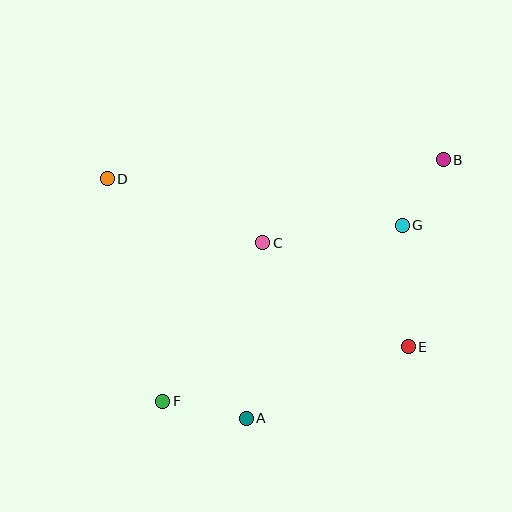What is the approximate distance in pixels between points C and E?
The distance between C and E is approximately 179 pixels.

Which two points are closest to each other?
Points B and G are closest to each other.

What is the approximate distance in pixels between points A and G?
The distance between A and G is approximately 248 pixels.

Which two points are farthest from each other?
Points B and F are farthest from each other.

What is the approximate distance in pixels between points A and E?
The distance between A and E is approximately 177 pixels.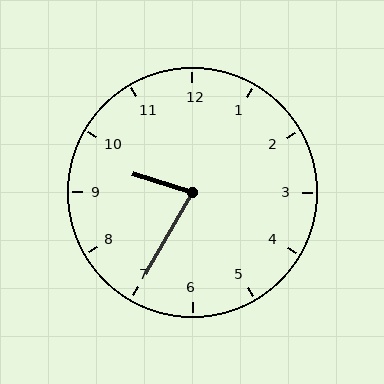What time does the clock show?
9:35.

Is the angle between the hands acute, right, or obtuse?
It is acute.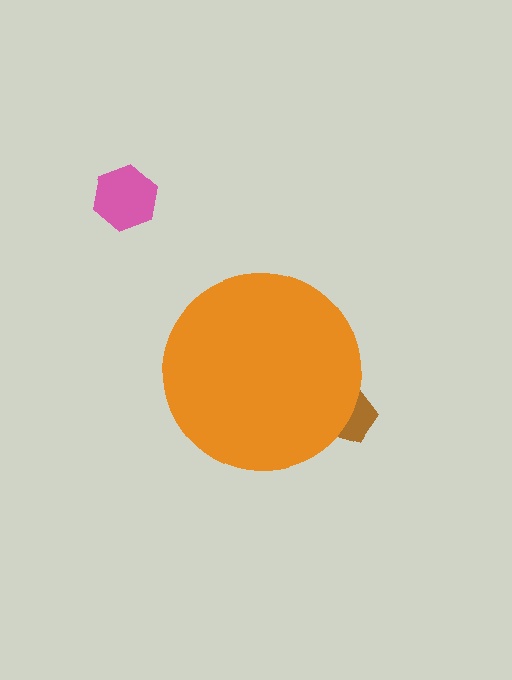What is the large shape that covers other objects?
An orange circle.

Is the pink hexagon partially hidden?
No, the pink hexagon is fully visible.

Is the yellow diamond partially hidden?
Yes, the yellow diamond is partially hidden behind the orange circle.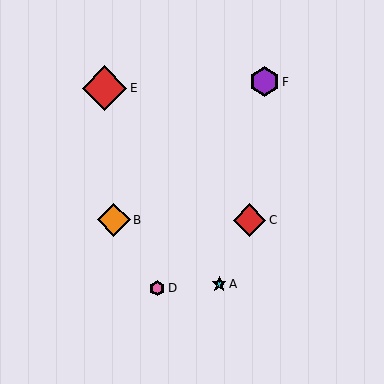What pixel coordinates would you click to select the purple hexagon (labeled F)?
Click at (264, 82) to select the purple hexagon F.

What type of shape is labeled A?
Shape A is a cyan star.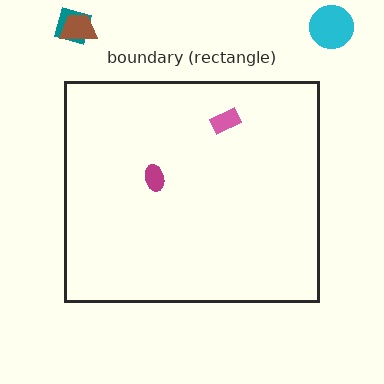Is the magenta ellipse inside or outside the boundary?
Inside.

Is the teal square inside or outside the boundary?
Outside.